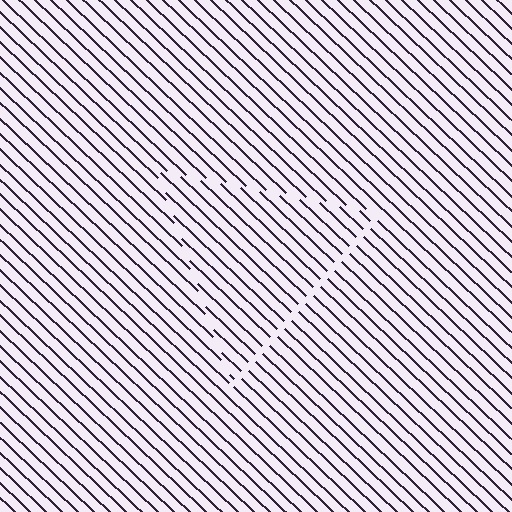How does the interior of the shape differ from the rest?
The interior of the shape contains the same grating, shifted by half a period — the contour is defined by the phase discontinuity where line-ends from the inner and outer gratings abut.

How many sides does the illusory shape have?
3 sides — the line-ends trace a triangle.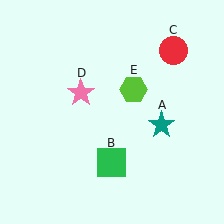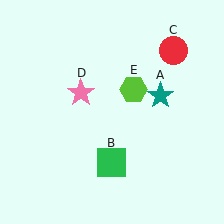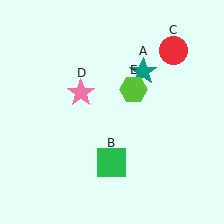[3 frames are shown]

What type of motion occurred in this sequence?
The teal star (object A) rotated counterclockwise around the center of the scene.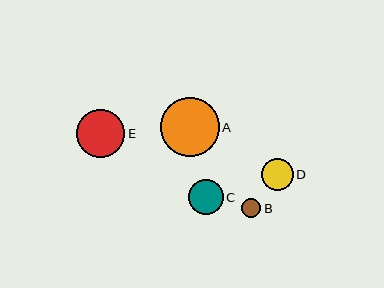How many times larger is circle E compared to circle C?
Circle E is approximately 1.4 times the size of circle C.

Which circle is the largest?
Circle A is the largest with a size of approximately 59 pixels.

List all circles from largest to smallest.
From largest to smallest: A, E, C, D, B.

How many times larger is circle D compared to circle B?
Circle D is approximately 1.6 times the size of circle B.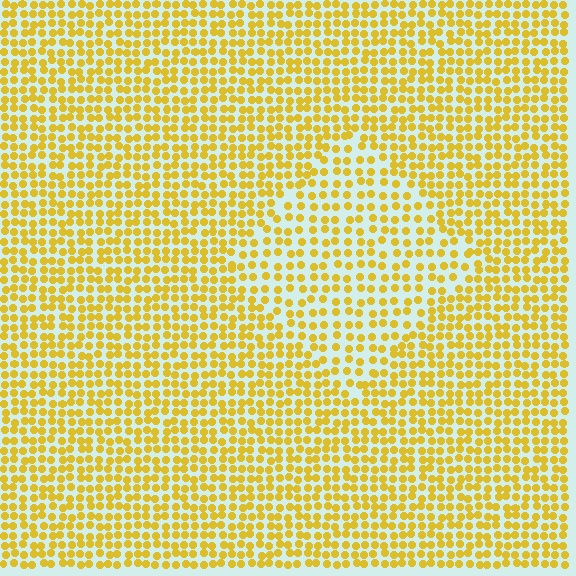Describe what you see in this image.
The image contains small yellow elements arranged at two different densities. A diamond-shaped region is visible where the elements are less densely packed than the surrounding area.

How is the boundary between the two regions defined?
The boundary is defined by a change in element density (approximately 1.6x ratio). All elements are the same color, size, and shape.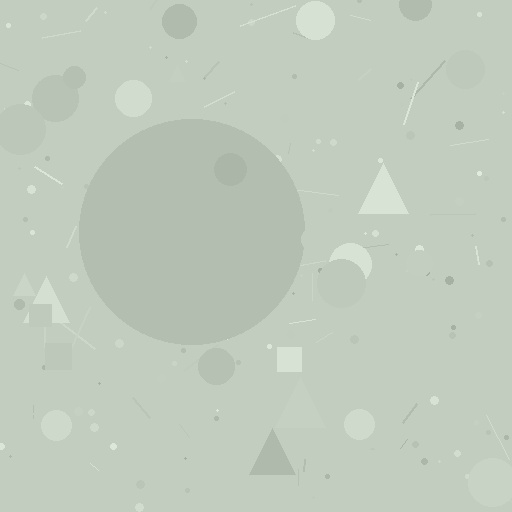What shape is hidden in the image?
A circle is hidden in the image.